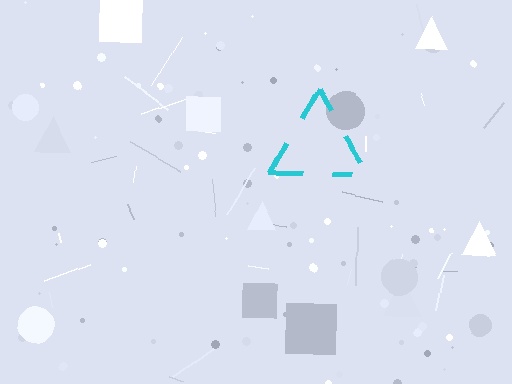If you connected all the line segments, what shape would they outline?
They would outline a triangle.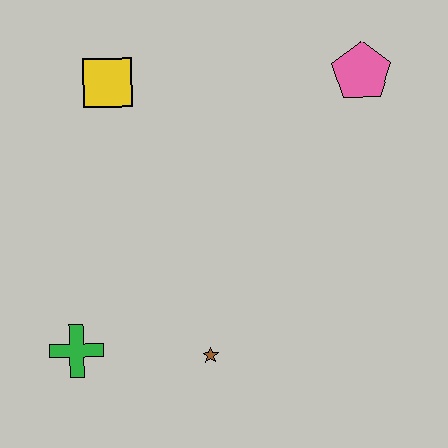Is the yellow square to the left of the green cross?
No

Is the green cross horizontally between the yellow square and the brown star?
No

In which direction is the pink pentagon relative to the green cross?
The pink pentagon is to the right of the green cross.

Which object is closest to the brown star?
The green cross is closest to the brown star.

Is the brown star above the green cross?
No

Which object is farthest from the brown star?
The pink pentagon is farthest from the brown star.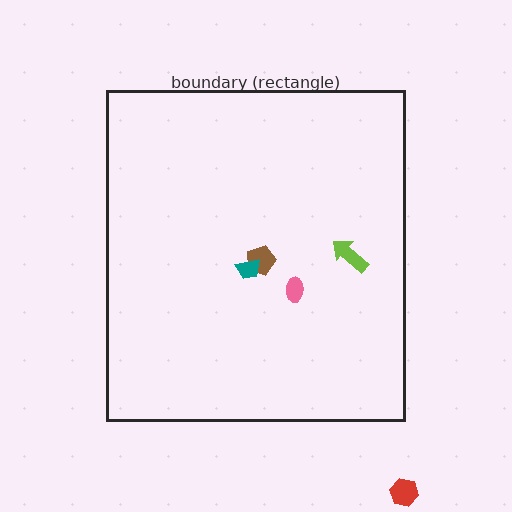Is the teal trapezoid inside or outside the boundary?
Inside.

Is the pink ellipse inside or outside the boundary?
Inside.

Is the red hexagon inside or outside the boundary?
Outside.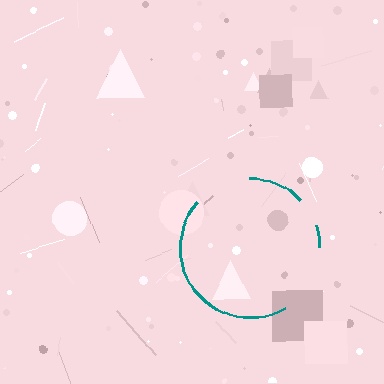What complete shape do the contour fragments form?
The contour fragments form a circle.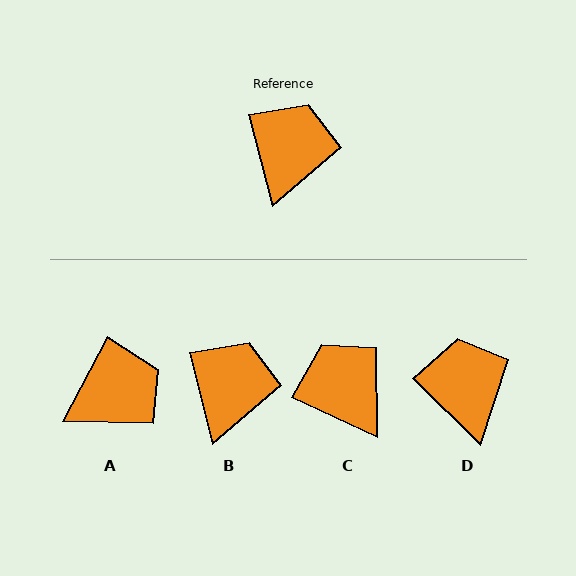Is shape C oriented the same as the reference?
No, it is off by about 51 degrees.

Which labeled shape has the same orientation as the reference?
B.